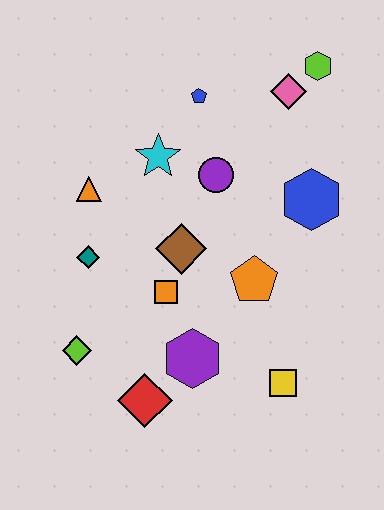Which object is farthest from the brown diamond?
The lime hexagon is farthest from the brown diamond.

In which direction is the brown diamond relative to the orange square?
The brown diamond is above the orange square.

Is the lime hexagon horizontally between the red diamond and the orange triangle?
No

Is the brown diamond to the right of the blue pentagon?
No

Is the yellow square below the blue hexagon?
Yes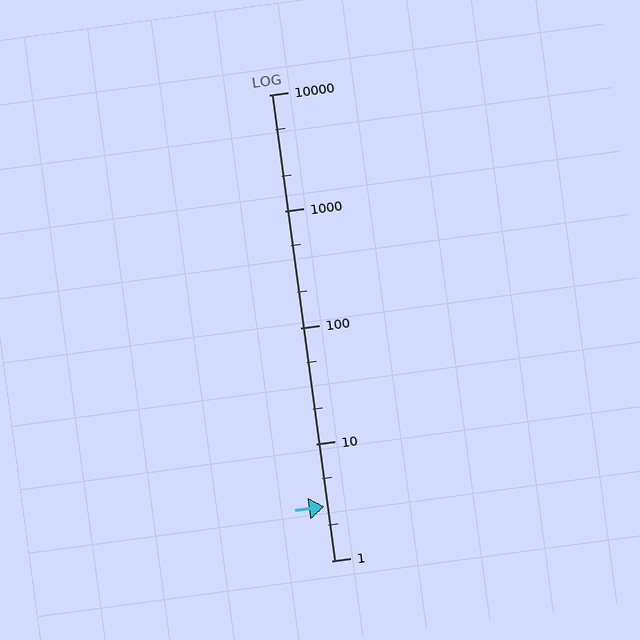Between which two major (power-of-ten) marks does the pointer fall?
The pointer is between 1 and 10.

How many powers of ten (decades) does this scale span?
The scale spans 4 decades, from 1 to 10000.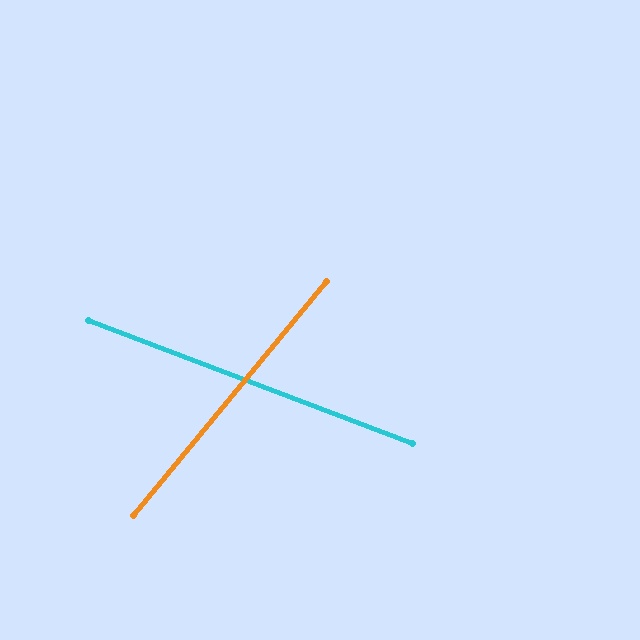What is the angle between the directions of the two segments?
Approximately 71 degrees.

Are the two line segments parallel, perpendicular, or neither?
Neither parallel nor perpendicular — they differ by about 71°.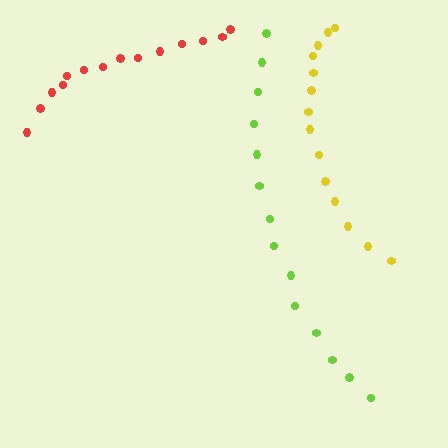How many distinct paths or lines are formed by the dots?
There are 3 distinct paths.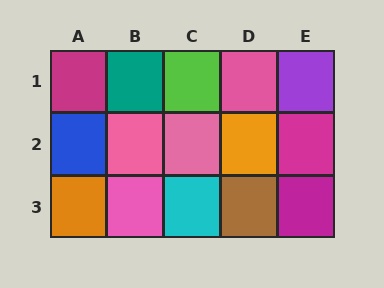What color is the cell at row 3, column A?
Orange.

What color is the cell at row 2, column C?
Pink.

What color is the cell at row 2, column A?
Blue.